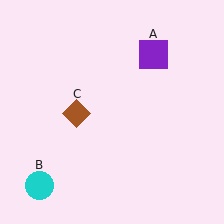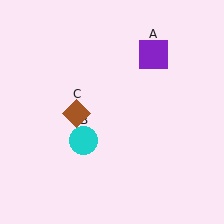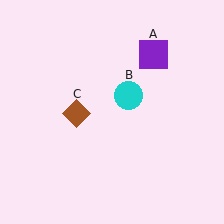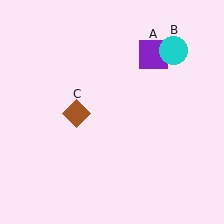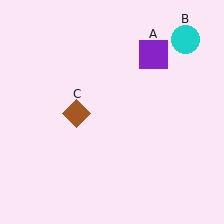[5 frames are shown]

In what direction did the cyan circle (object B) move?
The cyan circle (object B) moved up and to the right.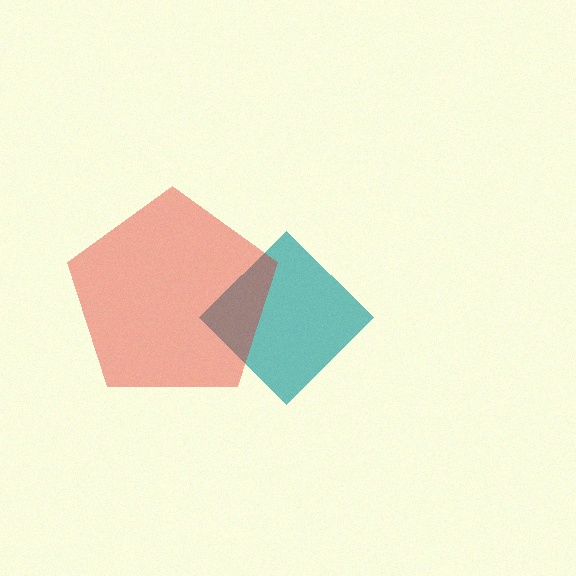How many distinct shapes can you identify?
There are 2 distinct shapes: a teal diamond, a red pentagon.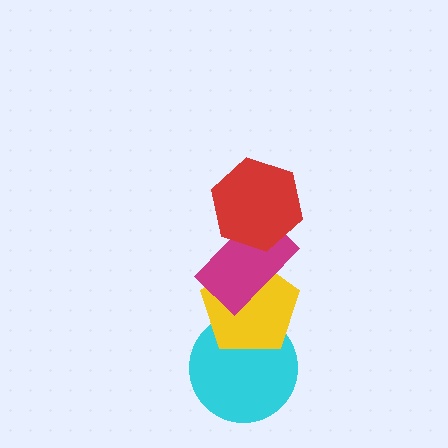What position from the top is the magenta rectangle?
The magenta rectangle is 2nd from the top.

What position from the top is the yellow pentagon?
The yellow pentagon is 3rd from the top.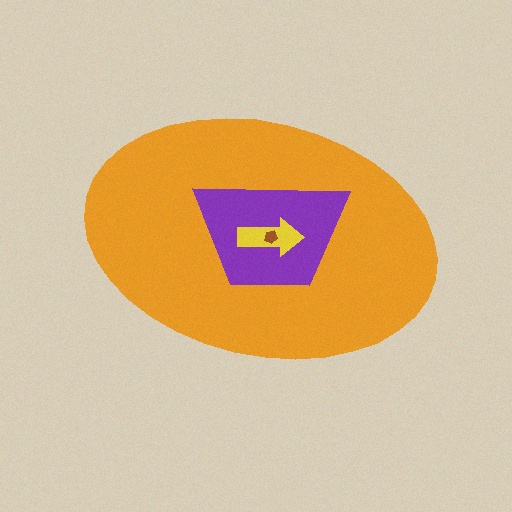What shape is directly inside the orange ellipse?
The purple trapezoid.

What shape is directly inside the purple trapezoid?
The yellow arrow.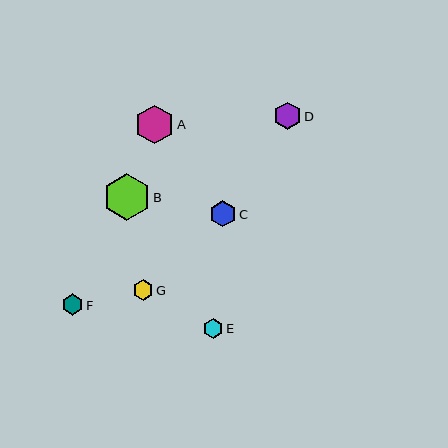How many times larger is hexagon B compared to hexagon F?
Hexagon B is approximately 2.2 times the size of hexagon F.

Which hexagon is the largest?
Hexagon B is the largest with a size of approximately 47 pixels.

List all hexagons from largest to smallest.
From largest to smallest: B, A, D, C, F, G, E.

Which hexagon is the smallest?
Hexagon E is the smallest with a size of approximately 20 pixels.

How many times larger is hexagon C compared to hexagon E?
Hexagon C is approximately 1.3 times the size of hexagon E.